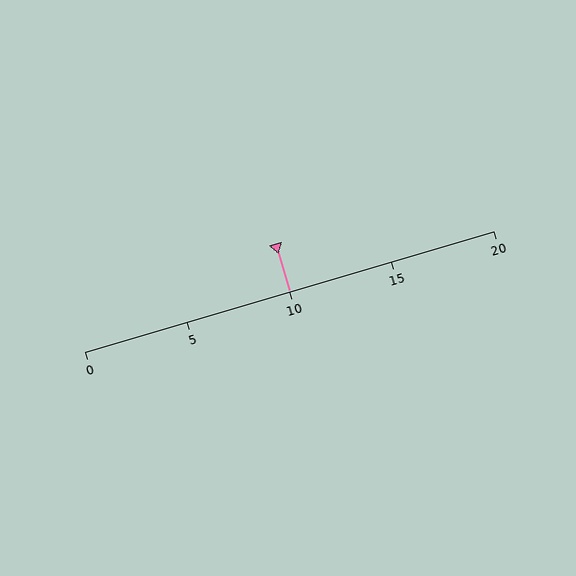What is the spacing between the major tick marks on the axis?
The major ticks are spaced 5 apart.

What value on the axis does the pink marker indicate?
The marker indicates approximately 10.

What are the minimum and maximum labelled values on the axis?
The axis runs from 0 to 20.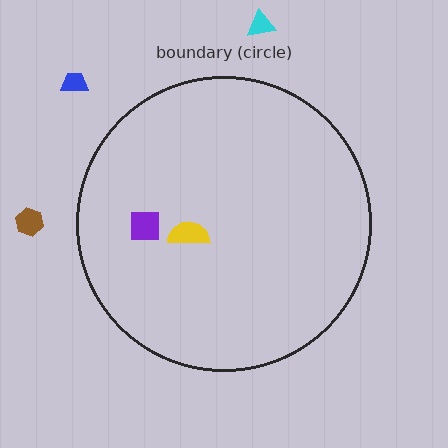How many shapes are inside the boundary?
2 inside, 3 outside.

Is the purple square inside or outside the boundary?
Inside.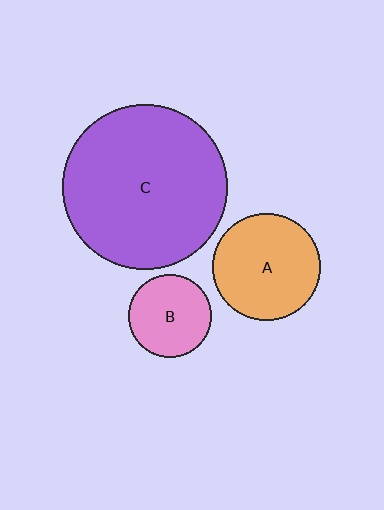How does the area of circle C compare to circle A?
Approximately 2.4 times.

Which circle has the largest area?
Circle C (purple).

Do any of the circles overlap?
No, none of the circles overlap.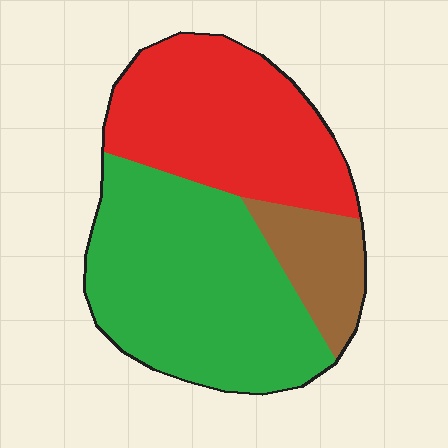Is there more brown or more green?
Green.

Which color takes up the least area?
Brown, at roughly 15%.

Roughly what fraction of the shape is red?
Red covers 38% of the shape.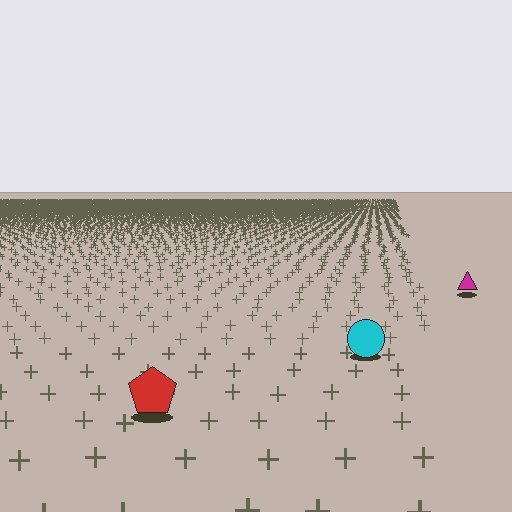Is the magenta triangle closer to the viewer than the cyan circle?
No. The cyan circle is closer — you can tell from the texture gradient: the ground texture is coarser near it.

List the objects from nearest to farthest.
From nearest to farthest: the red pentagon, the cyan circle, the magenta triangle.